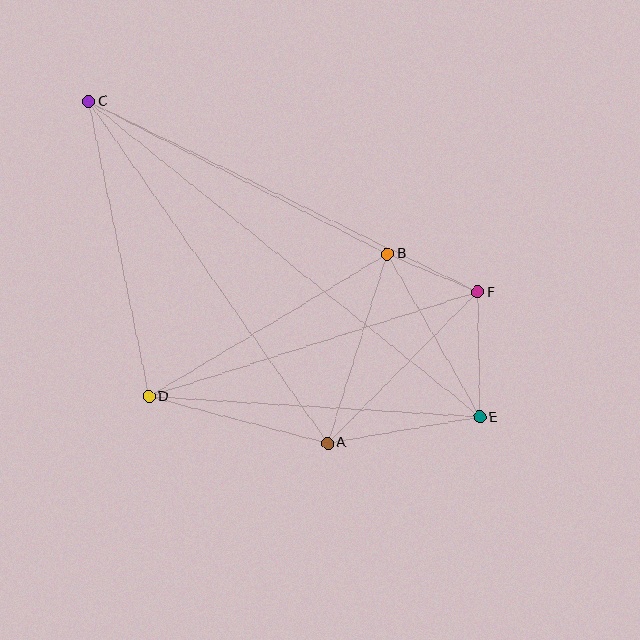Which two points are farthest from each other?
Points C and E are farthest from each other.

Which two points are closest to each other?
Points B and F are closest to each other.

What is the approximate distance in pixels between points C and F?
The distance between C and F is approximately 433 pixels.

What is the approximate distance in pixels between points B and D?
The distance between B and D is approximately 278 pixels.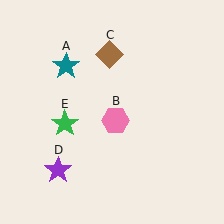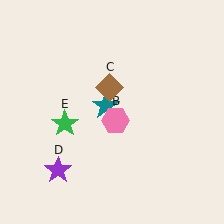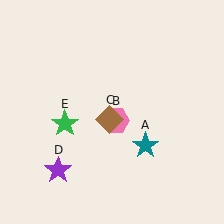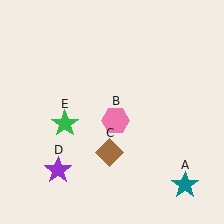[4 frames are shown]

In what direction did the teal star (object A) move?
The teal star (object A) moved down and to the right.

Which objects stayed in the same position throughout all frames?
Pink hexagon (object B) and purple star (object D) and green star (object E) remained stationary.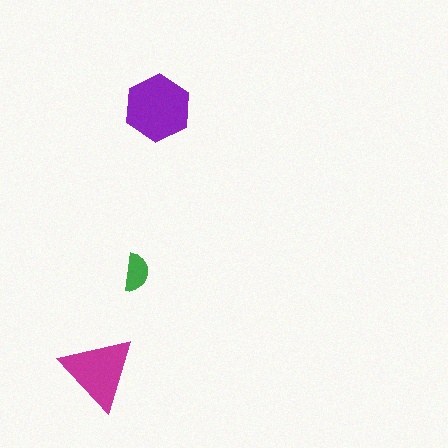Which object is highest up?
The purple hexagon is topmost.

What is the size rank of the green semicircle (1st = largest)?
3rd.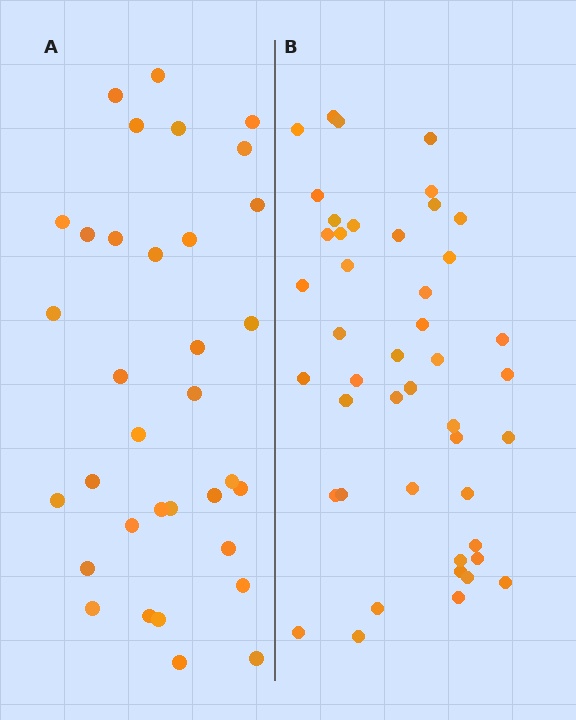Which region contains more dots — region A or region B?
Region B (the right region) has more dots.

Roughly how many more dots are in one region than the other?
Region B has roughly 12 or so more dots than region A.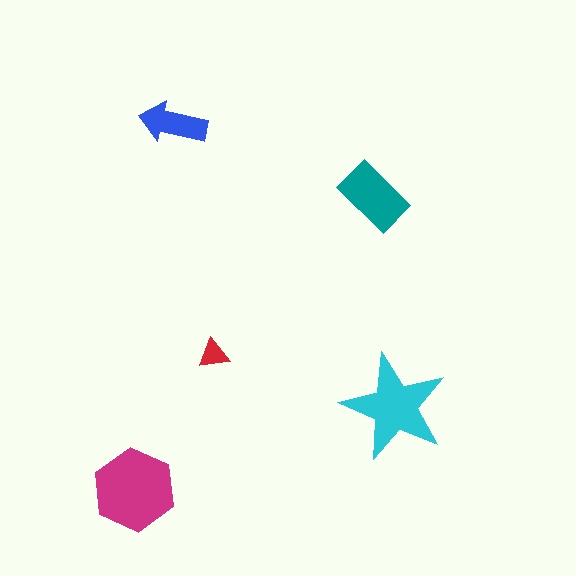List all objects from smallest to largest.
The red triangle, the blue arrow, the teal rectangle, the cyan star, the magenta hexagon.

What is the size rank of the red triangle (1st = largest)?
5th.